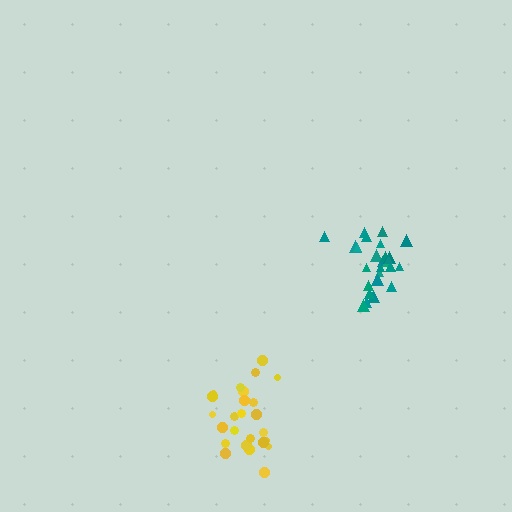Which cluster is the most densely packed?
Teal.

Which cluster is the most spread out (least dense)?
Yellow.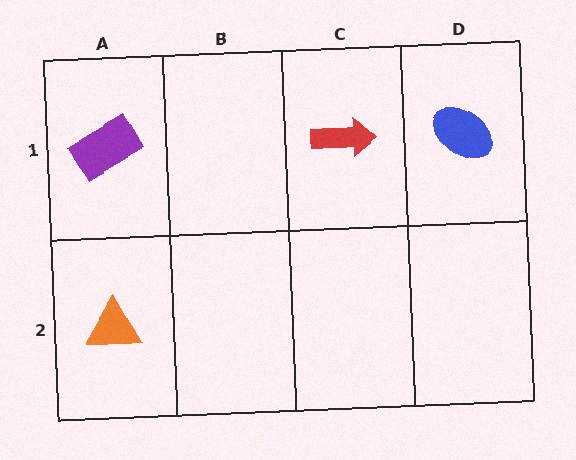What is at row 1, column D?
A blue ellipse.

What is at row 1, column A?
A purple rectangle.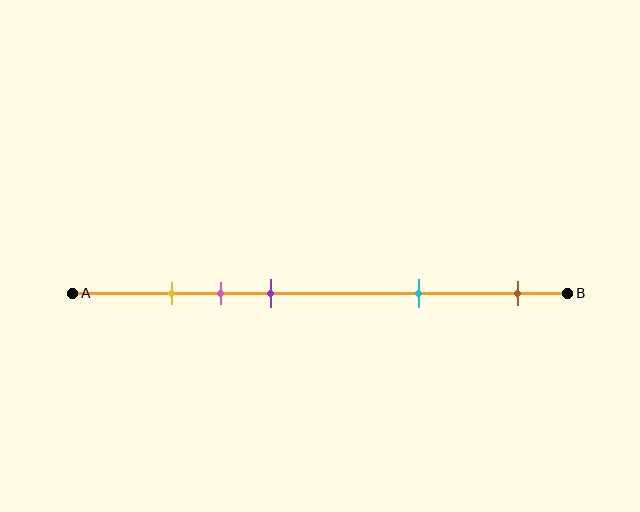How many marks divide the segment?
There are 5 marks dividing the segment.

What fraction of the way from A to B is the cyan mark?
The cyan mark is approximately 70% (0.7) of the way from A to B.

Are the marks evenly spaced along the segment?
No, the marks are not evenly spaced.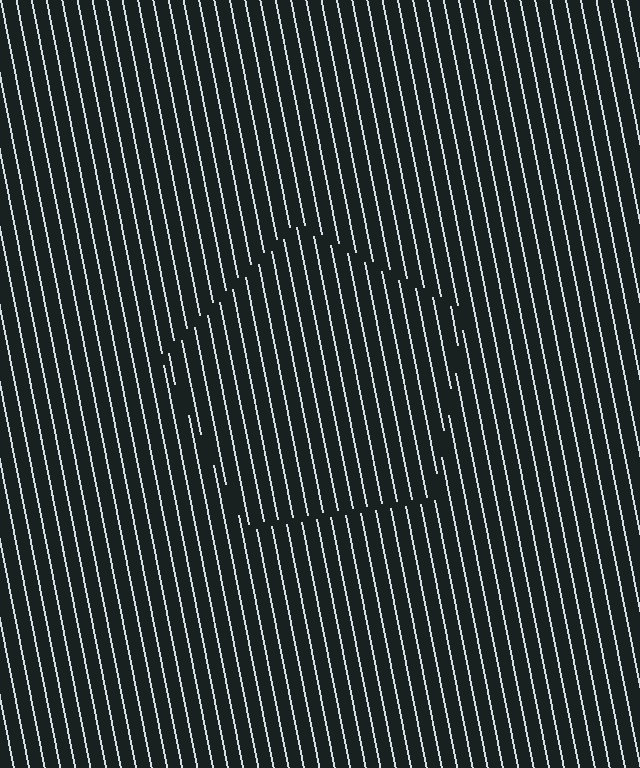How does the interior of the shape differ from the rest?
The interior of the shape contains the same grating, shifted by half a period — the contour is defined by the phase discontinuity where line-ends from the inner and outer gratings abut.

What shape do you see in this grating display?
An illusory pentagon. The interior of the shape contains the same grating, shifted by half a period — the contour is defined by the phase discontinuity where line-ends from the inner and outer gratings abut.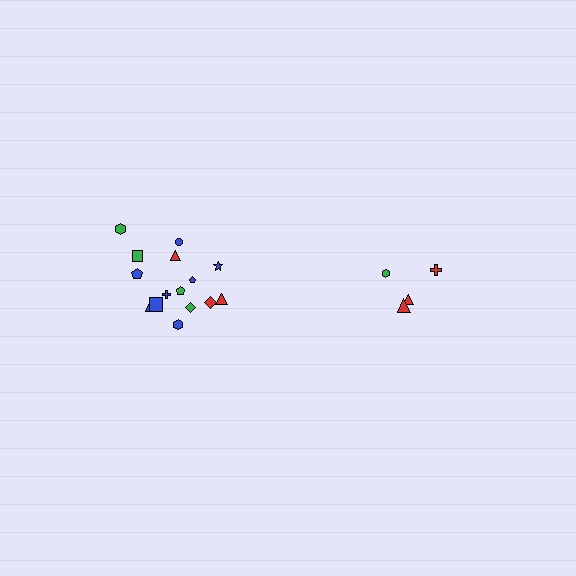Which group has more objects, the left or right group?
The left group.